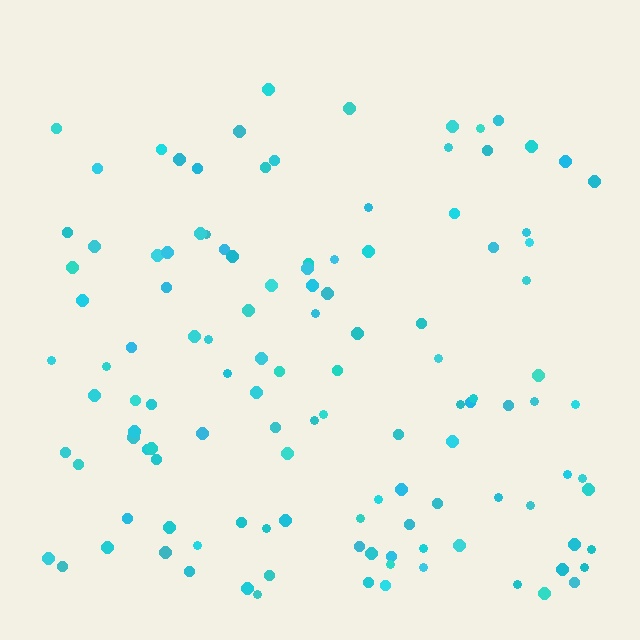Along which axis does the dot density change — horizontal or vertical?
Vertical.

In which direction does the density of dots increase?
From top to bottom, with the bottom side densest.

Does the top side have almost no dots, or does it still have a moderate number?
Still a moderate number, just noticeably fewer than the bottom.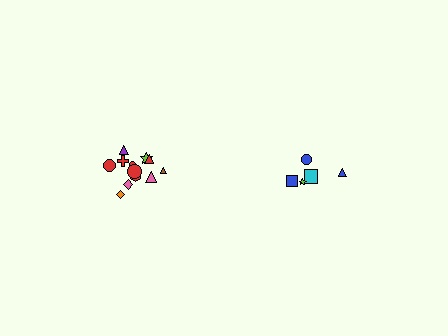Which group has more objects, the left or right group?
The left group.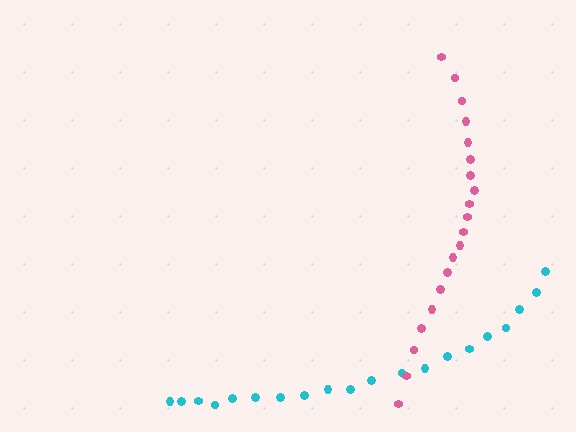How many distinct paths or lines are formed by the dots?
There are 2 distinct paths.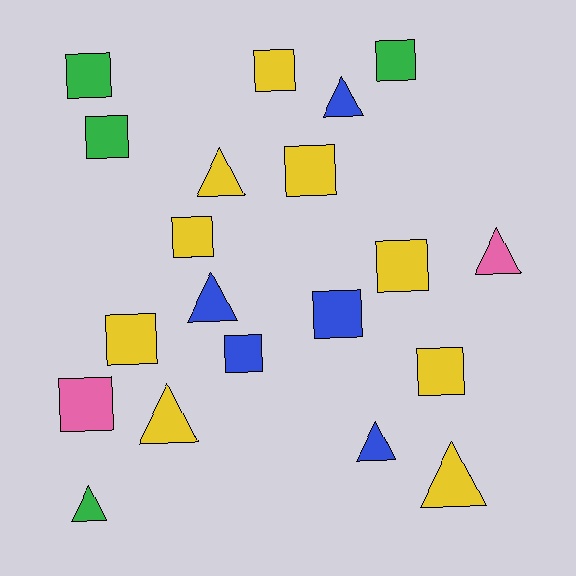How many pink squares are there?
There is 1 pink square.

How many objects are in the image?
There are 20 objects.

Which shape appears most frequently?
Square, with 12 objects.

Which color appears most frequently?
Yellow, with 9 objects.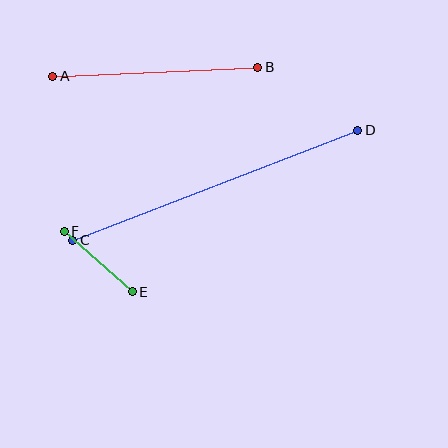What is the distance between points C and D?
The distance is approximately 305 pixels.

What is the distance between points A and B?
The distance is approximately 205 pixels.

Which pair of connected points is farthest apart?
Points C and D are farthest apart.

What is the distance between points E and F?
The distance is approximately 91 pixels.